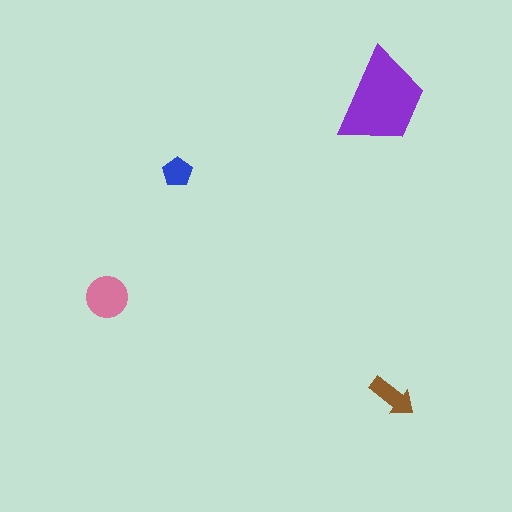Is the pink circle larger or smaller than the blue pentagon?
Larger.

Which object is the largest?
The purple trapezoid.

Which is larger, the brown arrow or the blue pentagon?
The brown arrow.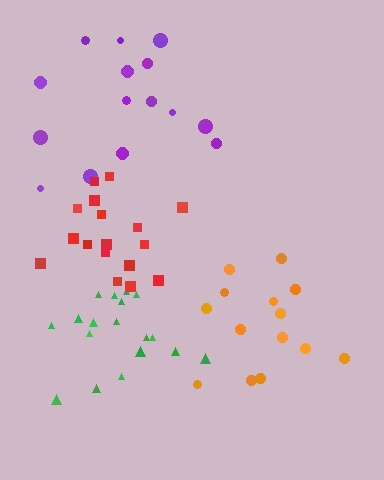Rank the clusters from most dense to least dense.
green, red, orange, purple.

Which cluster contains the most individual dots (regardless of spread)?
Green (18).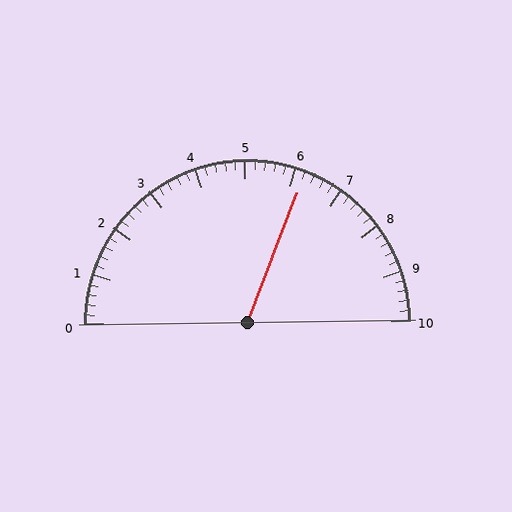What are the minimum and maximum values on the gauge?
The gauge ranges from 0 to 10.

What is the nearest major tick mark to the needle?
The nearest major tick mark is 6.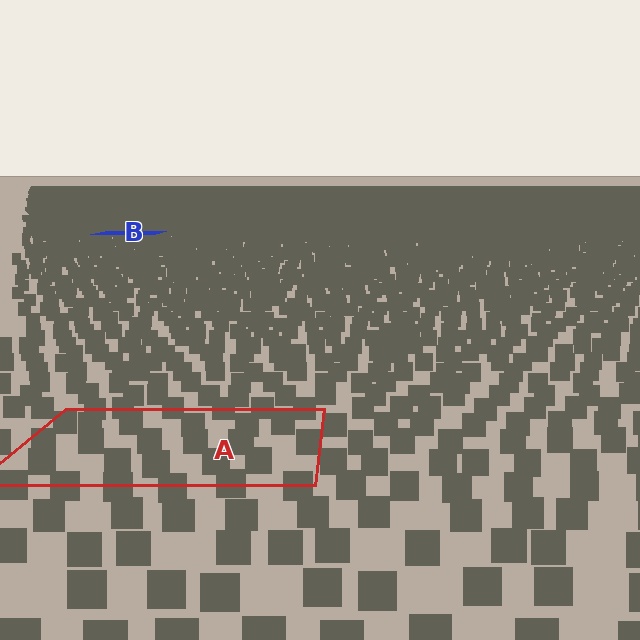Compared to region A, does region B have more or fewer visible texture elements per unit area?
Region B has more texture elements per unit area — they are packed more densely because it is farther away.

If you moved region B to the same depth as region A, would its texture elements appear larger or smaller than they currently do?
They would appear larger. At a closer depth, the same texture elements are projected at a bigger on-screen size.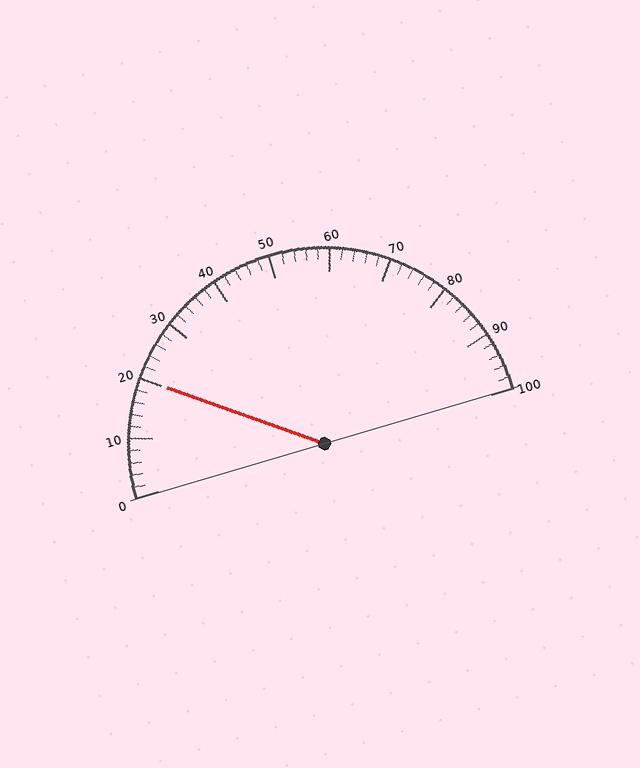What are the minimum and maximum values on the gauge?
The gauge ranges from 0 to 100.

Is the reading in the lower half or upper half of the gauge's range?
The reading is in the lower half of the range (0 to 100).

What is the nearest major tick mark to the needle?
The nearest major tick mark is 20.